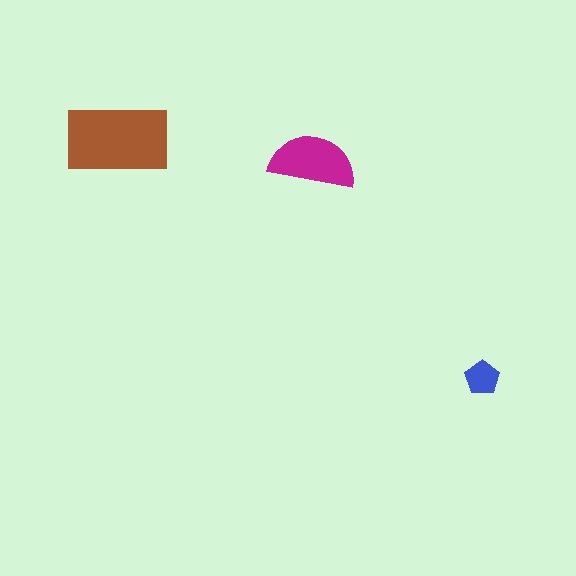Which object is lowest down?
The blue pentagon is bottommost.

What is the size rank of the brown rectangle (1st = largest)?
1st.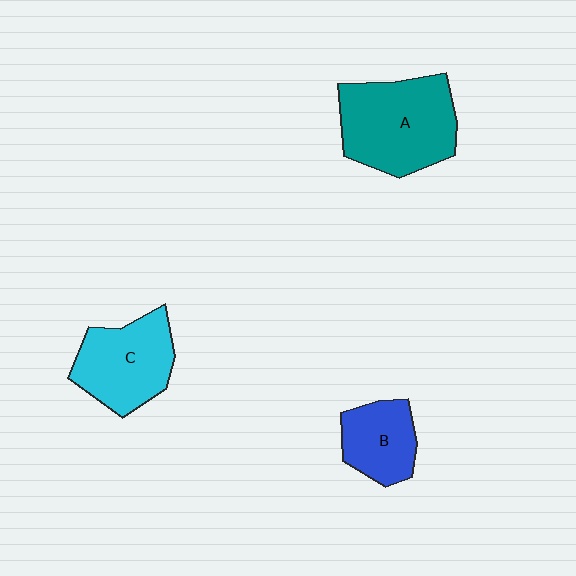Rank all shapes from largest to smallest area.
From largest to smallest: A (teal), C (cyan), B (blue).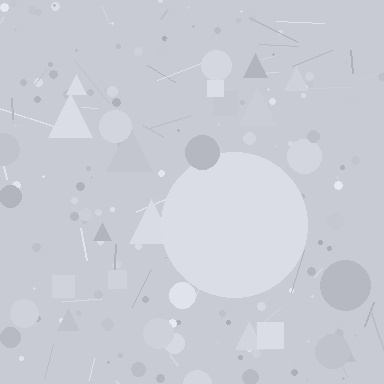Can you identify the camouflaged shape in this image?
The camouflaged shape is a circle.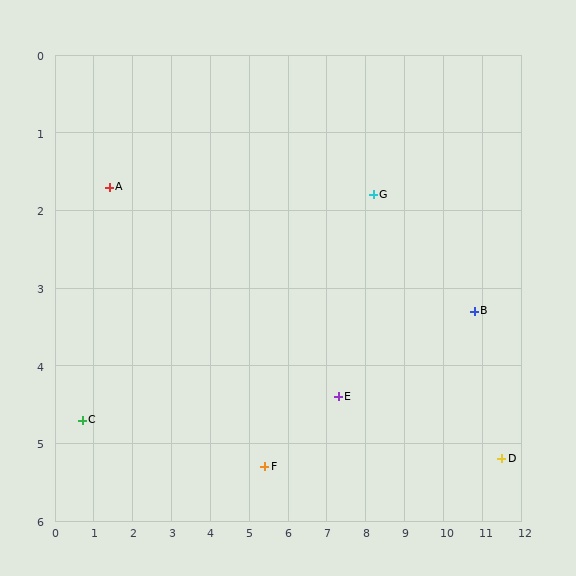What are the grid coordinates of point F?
Point F is at approximately (5.4, 5.3).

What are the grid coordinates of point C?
Point C is at approximately (0.7, 4.7).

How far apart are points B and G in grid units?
Points B and G are about 3.0 grid units apart.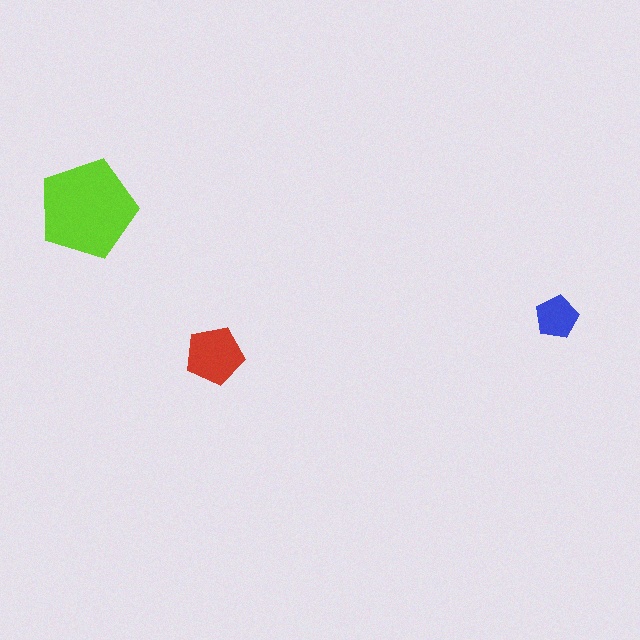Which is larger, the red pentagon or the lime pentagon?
The lime one.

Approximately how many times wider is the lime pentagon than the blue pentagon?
About 2.5 times wider.